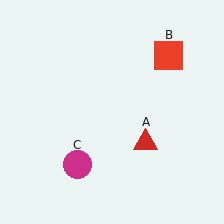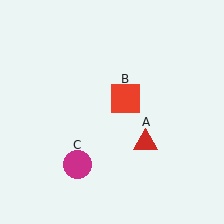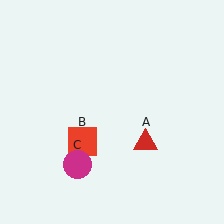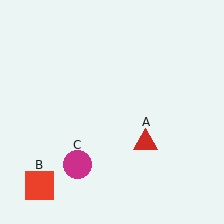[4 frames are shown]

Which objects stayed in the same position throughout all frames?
Red triangle (object A) and magenta circle (object C) remained stationary.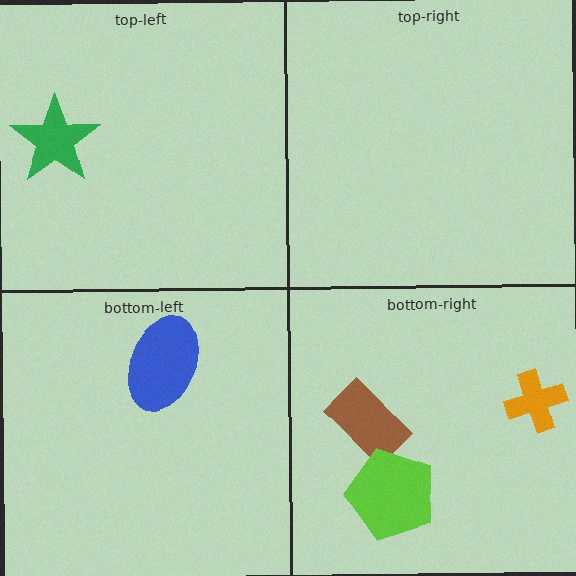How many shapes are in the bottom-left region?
1.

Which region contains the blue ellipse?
The bottom-left region.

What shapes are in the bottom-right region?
The orange cross, the brown rectangle, the lime pentagon.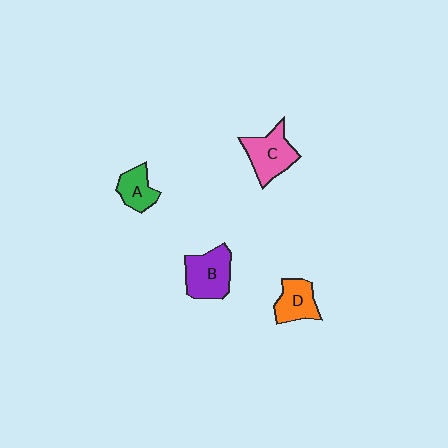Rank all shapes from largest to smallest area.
From largest to smallest: B (purple), C (pink), D (orange), A (green).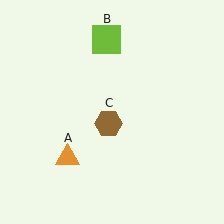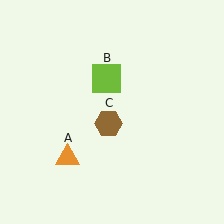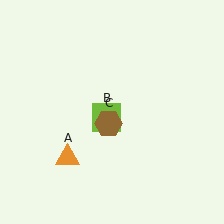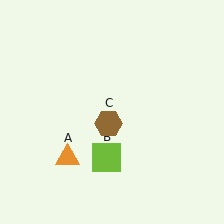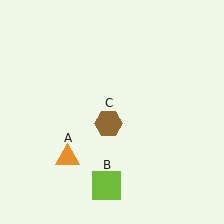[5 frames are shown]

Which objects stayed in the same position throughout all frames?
Orange triangle (object A) and brown hexagon (object C) remained stationary.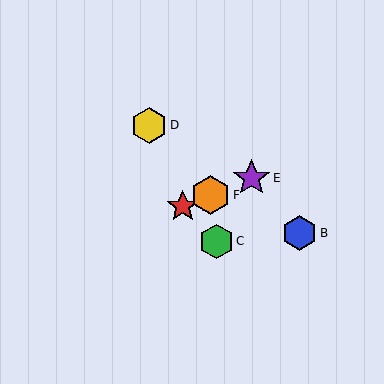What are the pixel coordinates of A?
Object A is at (183, 207).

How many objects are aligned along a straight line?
3 objects (A, E, F) are aligned along a straight line.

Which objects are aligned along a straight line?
Objects A, E, F are aligned along a straight line.